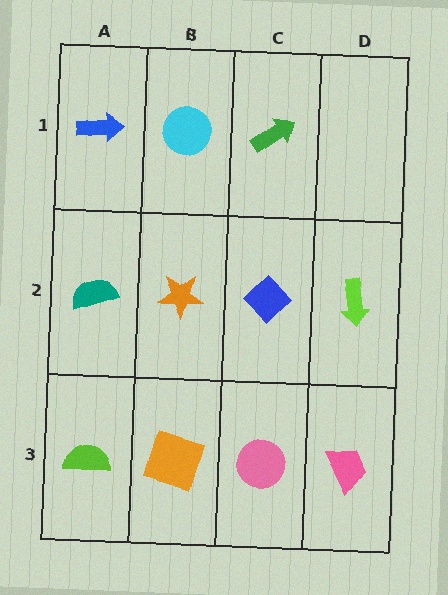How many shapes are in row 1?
3 shapes.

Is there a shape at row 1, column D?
No, that cell is empty.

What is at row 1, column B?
A cyan circle.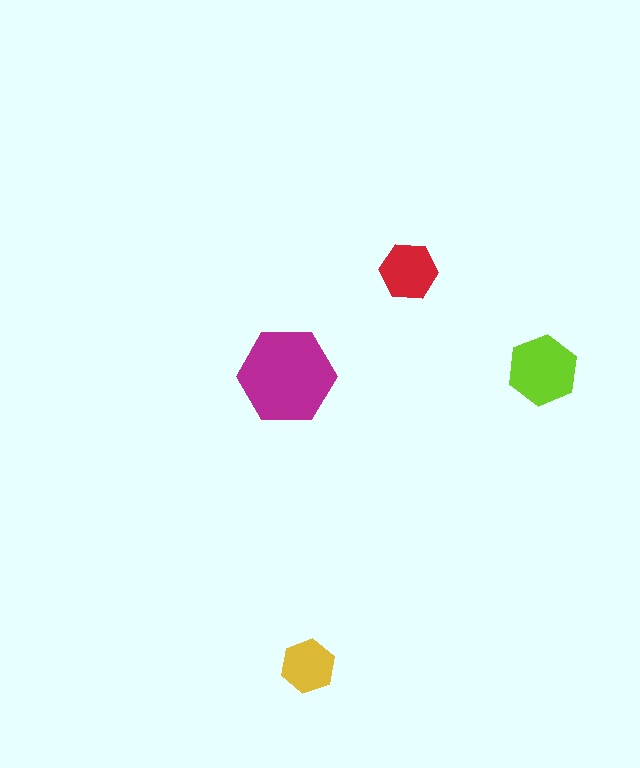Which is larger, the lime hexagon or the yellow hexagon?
The lime one.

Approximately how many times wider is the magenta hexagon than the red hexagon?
About 1.5 times wider.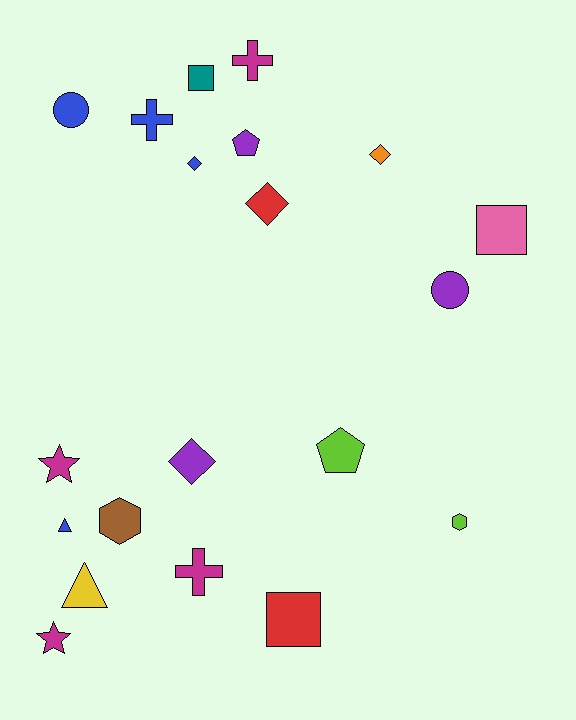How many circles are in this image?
There are 2 circles.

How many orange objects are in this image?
There is 1 orange object.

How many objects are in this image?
There are 20 objects.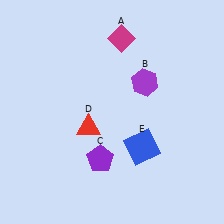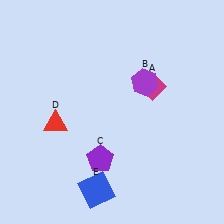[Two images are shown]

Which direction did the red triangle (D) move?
The red triangle (D) moved left.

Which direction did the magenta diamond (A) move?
The magenta diamond (A) moved down.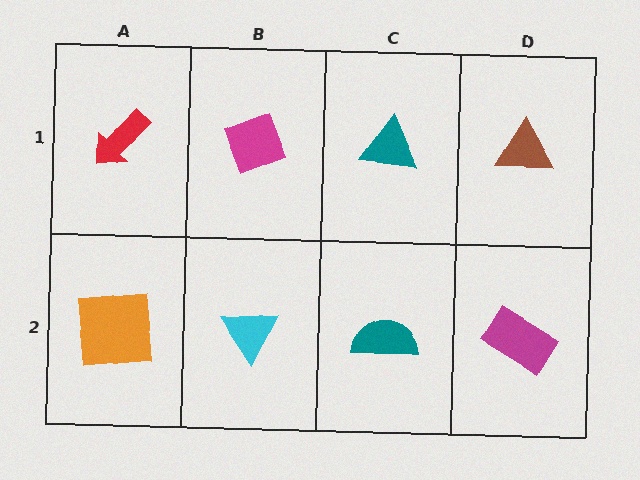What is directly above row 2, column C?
A teal triangle.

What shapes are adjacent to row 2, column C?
A teal triangle (row 1, column C), a cyan triangle (row 2, column B), a magenta rectangle (row 2, column D).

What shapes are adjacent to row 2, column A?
A red arrow (row 1, column A), a cyan triangle (row 2, column B).